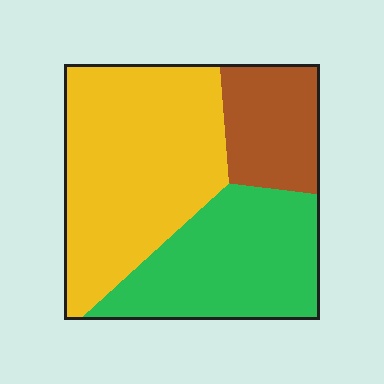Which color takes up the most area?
Yellow, at roughly 50%.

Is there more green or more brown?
Green.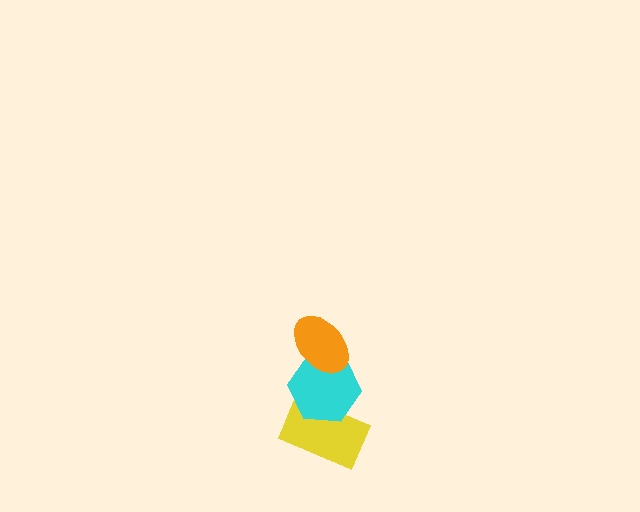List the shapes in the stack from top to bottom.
From top to bottom: the orange ellipse, the cyan hexagon, the yellow rectangle.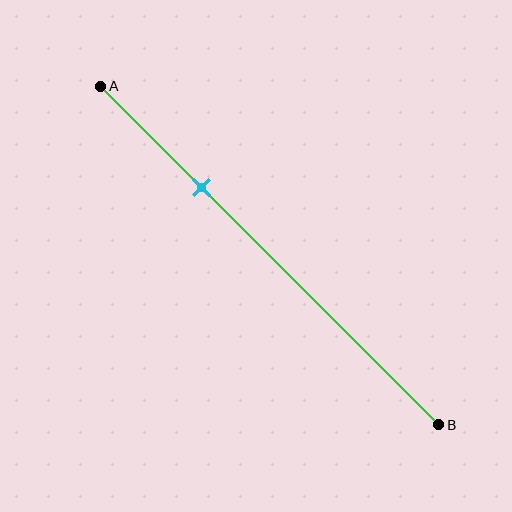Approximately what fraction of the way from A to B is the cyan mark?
The cyan mark is approximately 30% of the way from A to B.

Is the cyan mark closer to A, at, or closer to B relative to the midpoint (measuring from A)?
The cyan mark is closer to point A than the midpoint of segment AB.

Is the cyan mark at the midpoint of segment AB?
No, the mark is at about 30% from A, not at the 50% midpoint.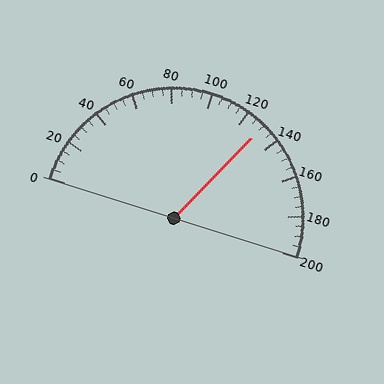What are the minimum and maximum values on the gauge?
The gauge ranges from 0 to 200.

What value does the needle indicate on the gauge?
The needle indicates approximately 130.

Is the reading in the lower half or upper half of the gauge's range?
The reading is in the upper half of the range (0 to 200).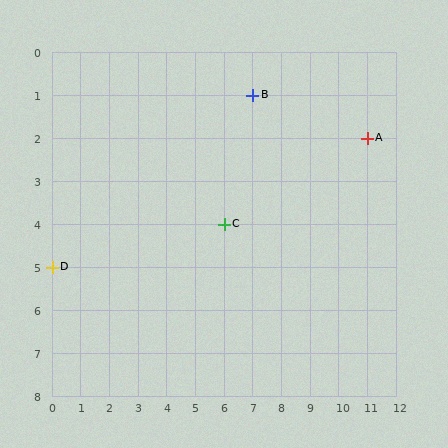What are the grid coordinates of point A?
Point A is at grid coordinates (11, 2).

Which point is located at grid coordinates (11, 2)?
Point A is at (11, 2).